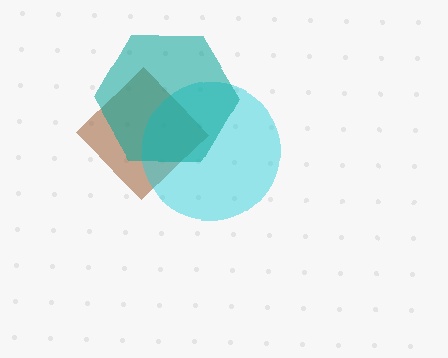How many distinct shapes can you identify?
There are 3 distinct shapes: a brown diamond, a cyan circle, a teal hexagon.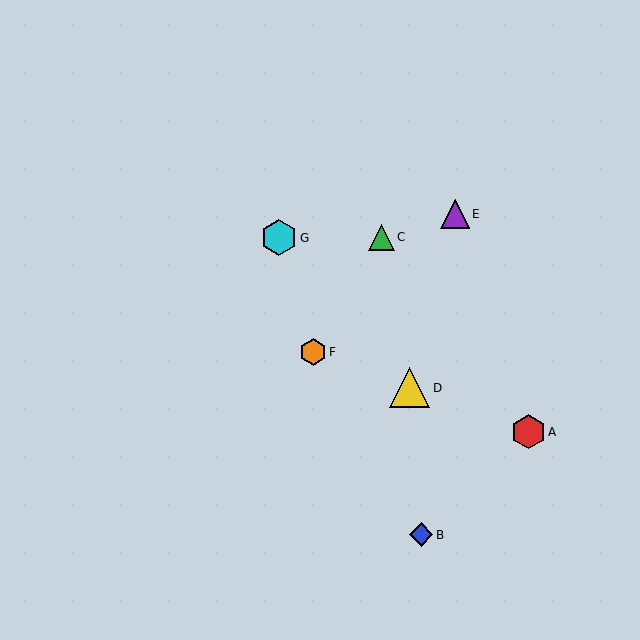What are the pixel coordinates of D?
Object D is at (410, 388).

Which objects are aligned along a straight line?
Objects A, D, F are aligned along a straight line.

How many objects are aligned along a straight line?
3 objects (A, D, F) are aligned along a straight line.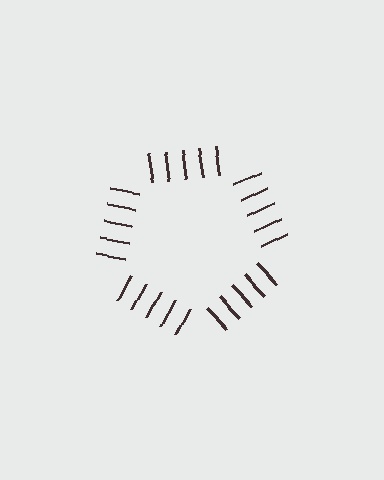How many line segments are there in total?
25 — 5 along each of the 5 edges.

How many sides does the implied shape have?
5 sides — the line-ends trace a pentagon.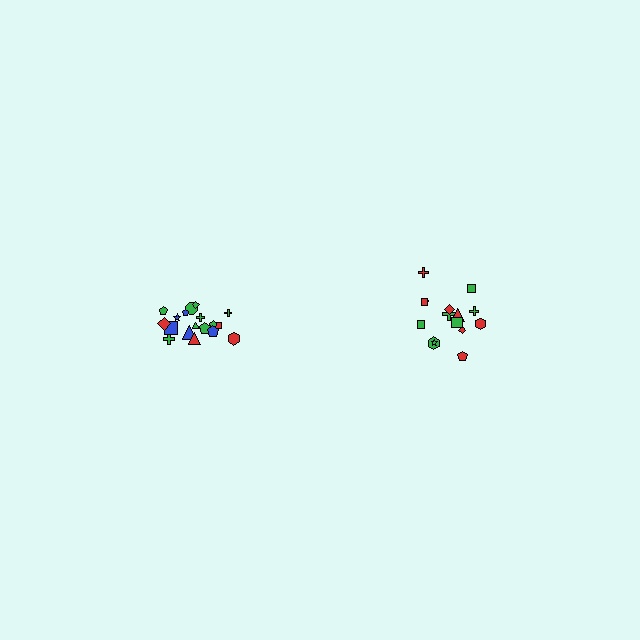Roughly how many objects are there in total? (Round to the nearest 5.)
Roughly 35 objects in total.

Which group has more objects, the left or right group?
The left group.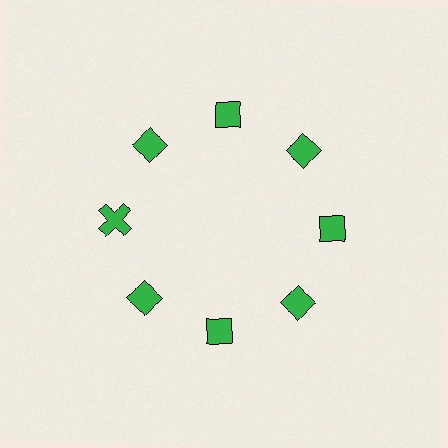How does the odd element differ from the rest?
It has a different shape: cross instead of diamond.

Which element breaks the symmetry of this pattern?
The green cross at roughly the 9 o'clock position breaks the symmetry. All other shapes are green diamonds.